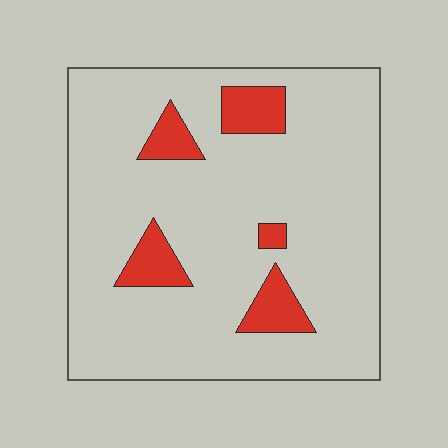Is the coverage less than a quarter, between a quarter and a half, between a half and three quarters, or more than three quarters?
Less than a quarter.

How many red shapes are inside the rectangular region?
5.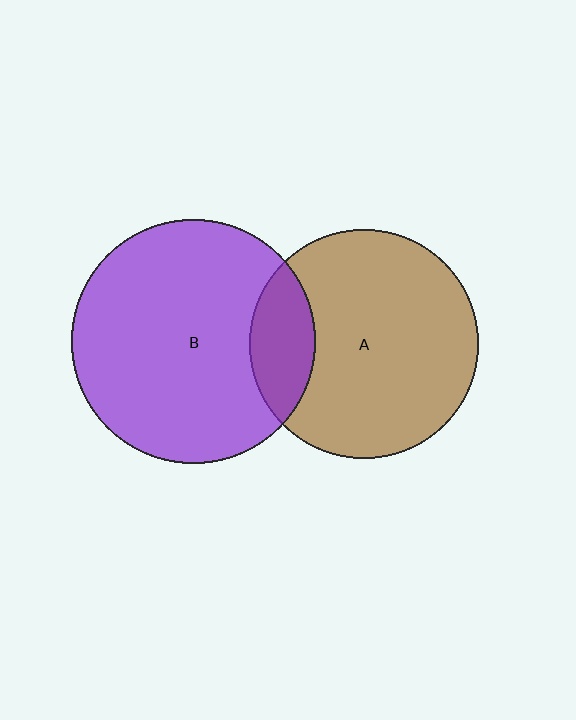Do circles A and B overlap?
Yes.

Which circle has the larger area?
Circle B (purple).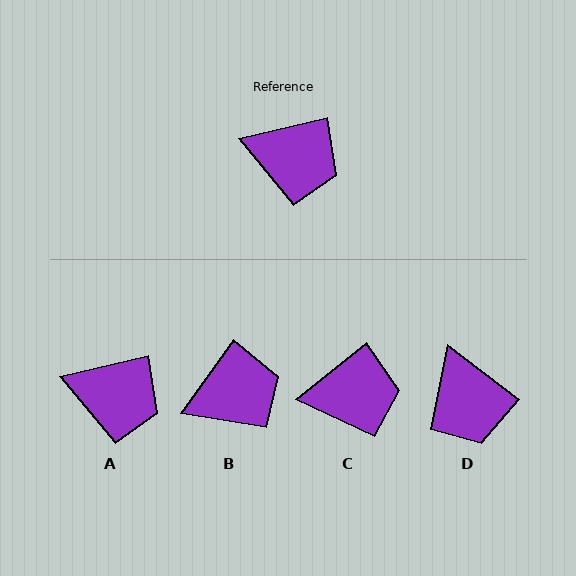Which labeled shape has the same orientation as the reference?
A.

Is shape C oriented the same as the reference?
No, it is off by about 26 degrees.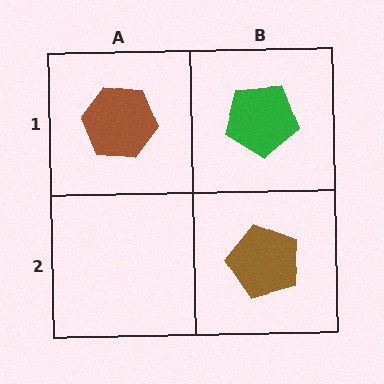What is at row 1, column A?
A brown hexagon.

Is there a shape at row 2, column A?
No, that cell is empty.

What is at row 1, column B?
A green pentagon.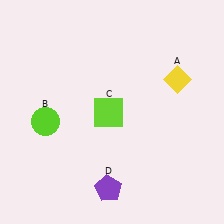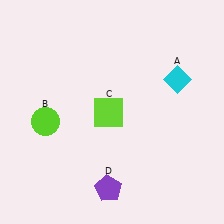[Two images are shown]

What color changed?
The diamond (A) changed from yellow in Image 1 to cyan in Image 2.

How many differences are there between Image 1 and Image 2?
There is 1 difference between the two images.